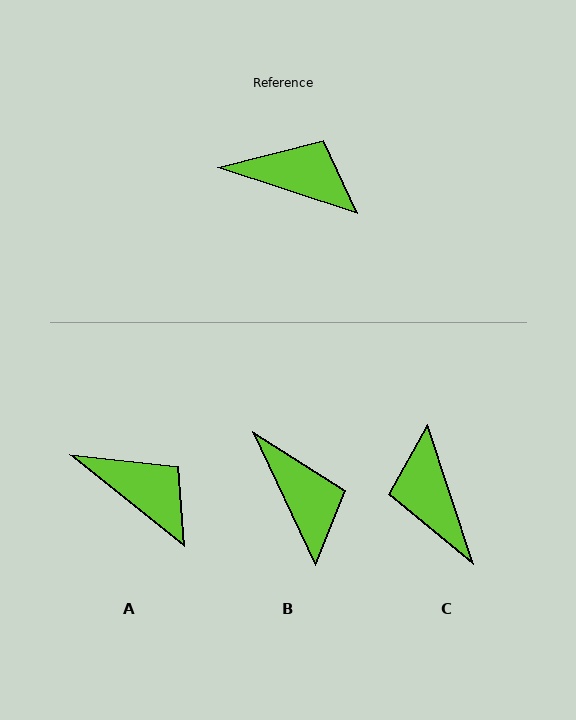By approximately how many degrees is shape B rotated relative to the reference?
Approximately 46 degrees clockwise.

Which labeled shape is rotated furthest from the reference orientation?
C, about 127 degrees away.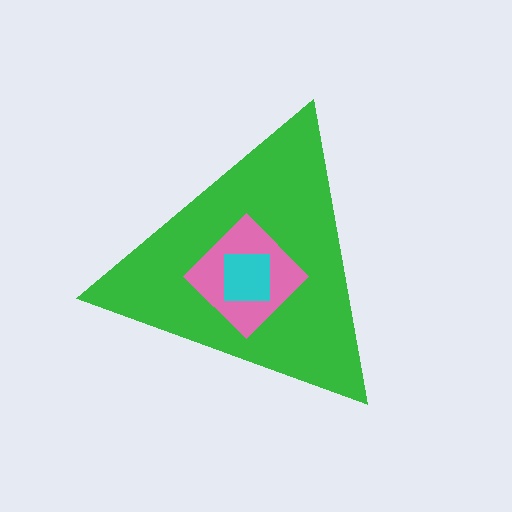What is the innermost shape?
The cyan square.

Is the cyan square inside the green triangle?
Yes.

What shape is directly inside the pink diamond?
The cyan square.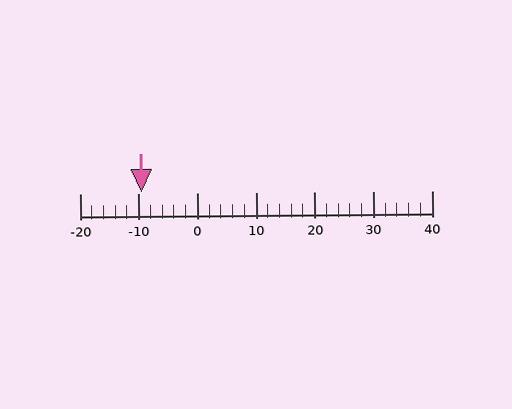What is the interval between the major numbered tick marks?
The major tick marks are spaced 10 units apart.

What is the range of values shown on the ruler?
The ruler shows values from -20 to 40.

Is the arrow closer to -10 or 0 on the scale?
The arrow is closer to -10.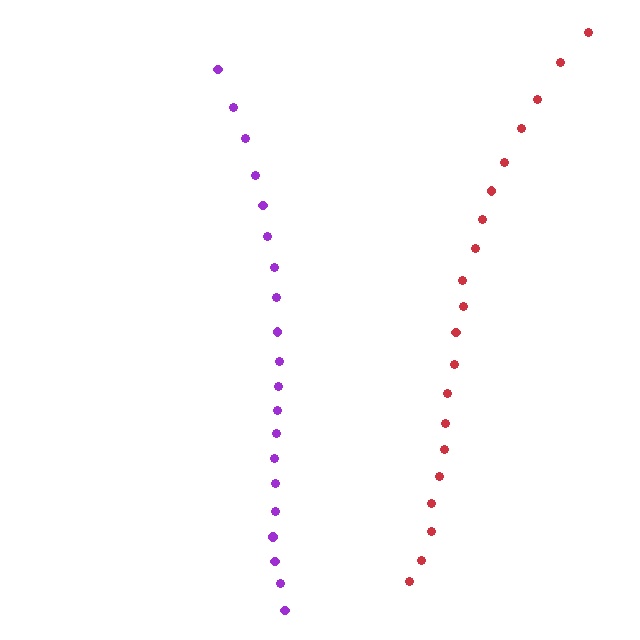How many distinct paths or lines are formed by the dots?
There are 2 distinct paths.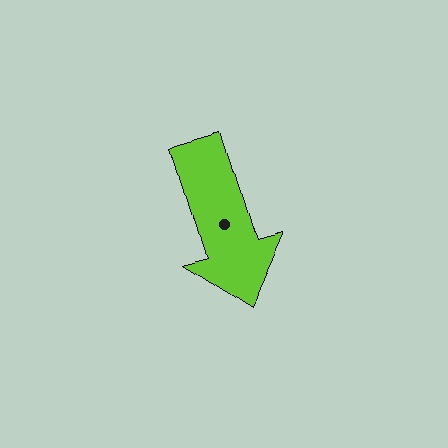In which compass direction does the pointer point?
South.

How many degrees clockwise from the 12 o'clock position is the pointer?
Approximately 163 degrees.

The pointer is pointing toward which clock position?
Roughly 5 o'clock.